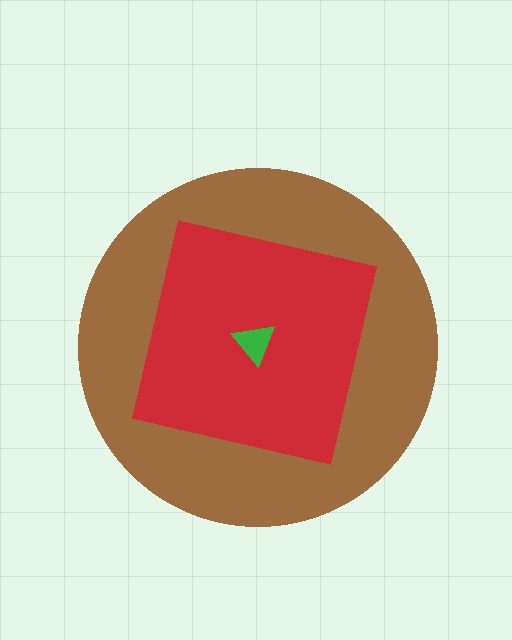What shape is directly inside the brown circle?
The red square.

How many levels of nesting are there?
3.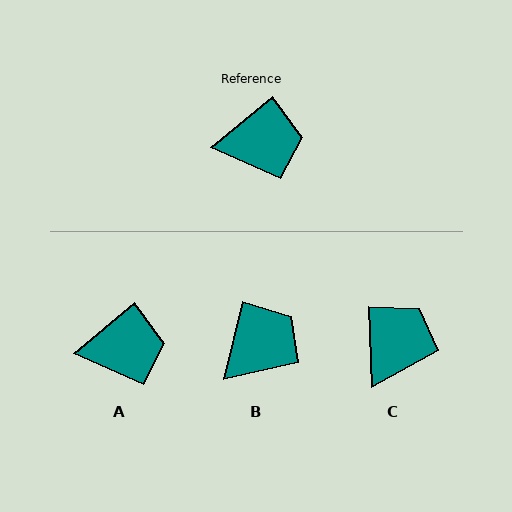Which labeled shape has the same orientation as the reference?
A.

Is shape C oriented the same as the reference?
No, it is off by about 52 degrees.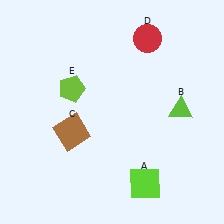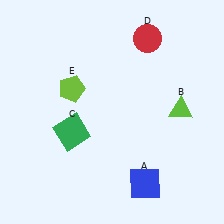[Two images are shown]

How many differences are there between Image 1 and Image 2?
There are 2 differences between the two images.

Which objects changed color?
A changed from lime to blue. C changed from brown to green.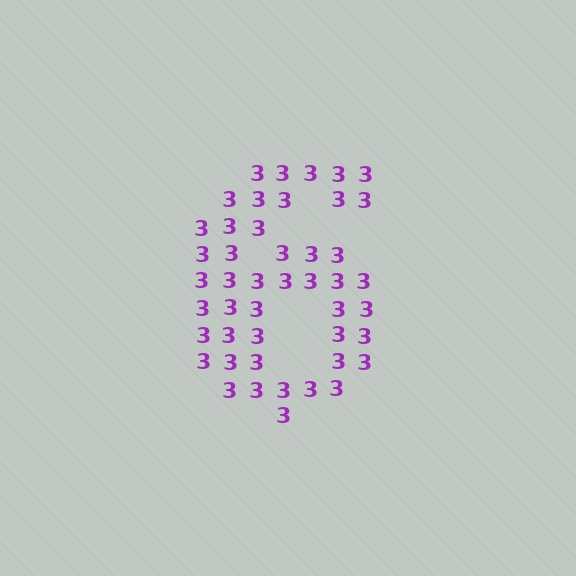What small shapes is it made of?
It is made of small digit 3's.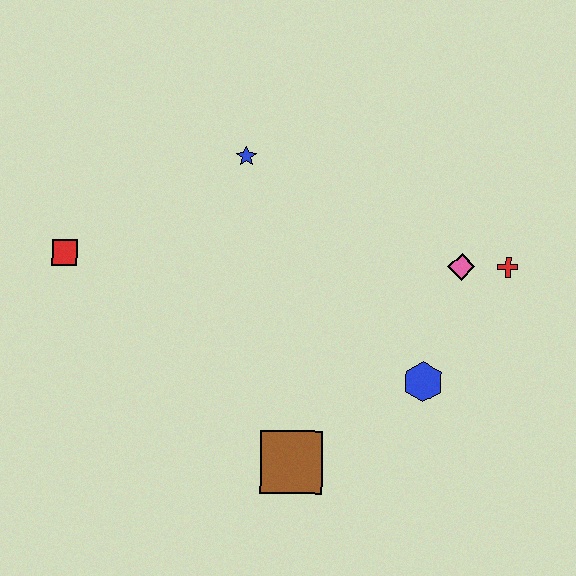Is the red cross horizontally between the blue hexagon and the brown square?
No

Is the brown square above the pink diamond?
No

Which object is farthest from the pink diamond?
The red square is farthest from the pink diamond.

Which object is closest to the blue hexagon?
The pink diamond is closest to the blue hexagon.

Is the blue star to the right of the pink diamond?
No